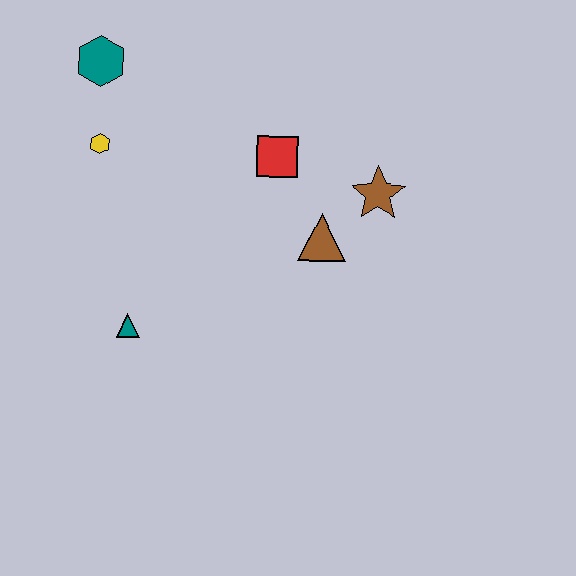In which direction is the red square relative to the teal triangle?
The red square is above the teal triangle.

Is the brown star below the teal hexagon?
Yes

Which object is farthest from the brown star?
The teal hexagon is farthest from the brown star.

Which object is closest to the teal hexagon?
The yellow hexagon is closest to the teal hexagon.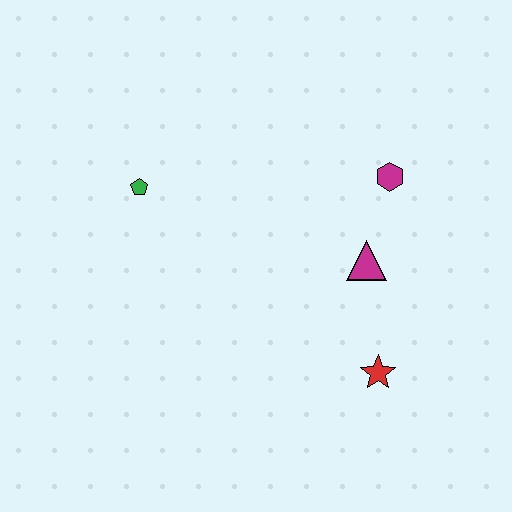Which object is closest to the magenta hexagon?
The magenta triangle is closest to the magenta hexagon.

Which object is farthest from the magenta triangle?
The green pentagon is farthest from the magenta triangle.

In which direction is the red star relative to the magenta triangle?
The red star is below the magenta triangle.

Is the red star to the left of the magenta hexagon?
Yes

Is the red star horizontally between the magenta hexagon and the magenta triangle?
Yes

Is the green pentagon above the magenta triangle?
Yes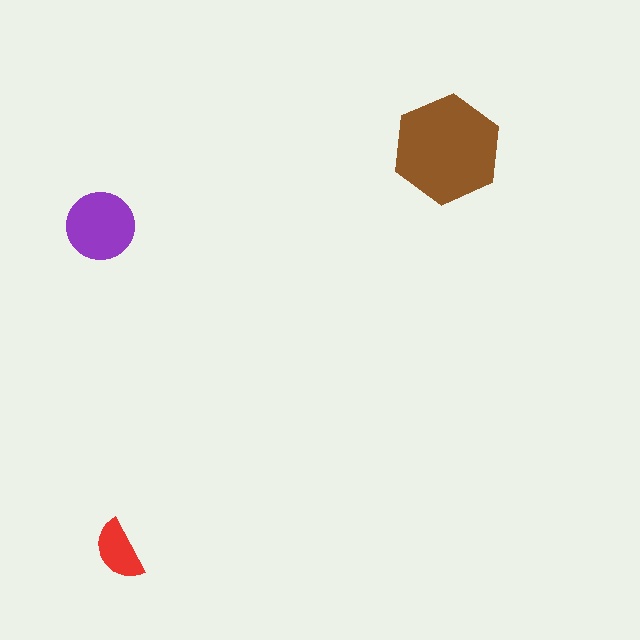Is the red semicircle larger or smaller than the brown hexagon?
Smaller.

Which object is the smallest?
The red semicircle.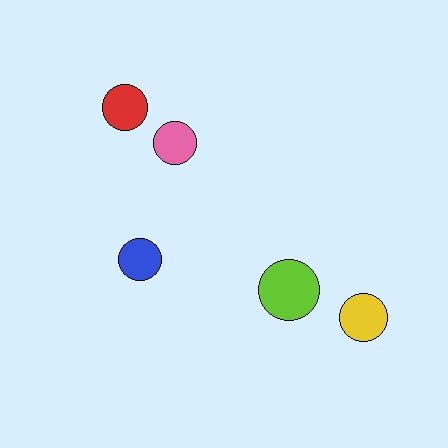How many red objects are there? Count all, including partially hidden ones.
There is 1 red object.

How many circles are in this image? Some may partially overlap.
There are 5 circles.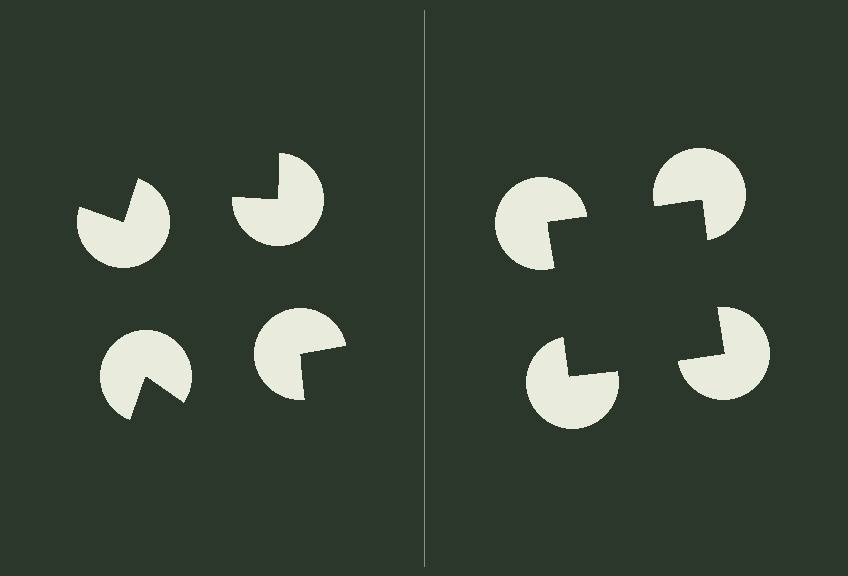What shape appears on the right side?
An illusory square.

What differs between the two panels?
The pac-man discs are positioned identically on both sides; only the wedge orientations differ. On the right they align to a square; on the left they are misaligned.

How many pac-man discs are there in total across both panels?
8 — 4 on each side.